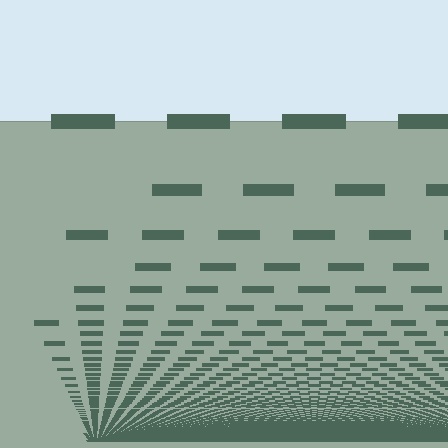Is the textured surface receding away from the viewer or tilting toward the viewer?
The surface appears to tilt toward the viewer. Texture elements get larger and sparser toward the top.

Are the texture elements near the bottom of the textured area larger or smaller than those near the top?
Smaller. The gradient is inverted — elements near the bottom are smaller and denser.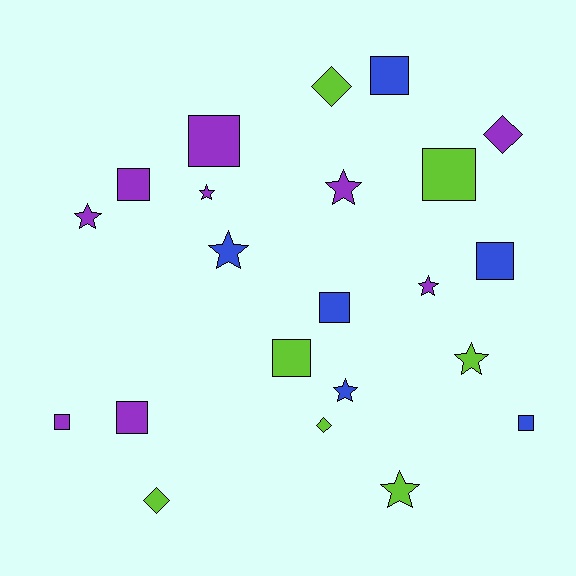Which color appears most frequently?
Purple, with 9 objects.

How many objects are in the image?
There are 22 objects.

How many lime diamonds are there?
There are 3 lime diamonds.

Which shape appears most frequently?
Square, with 10 objects.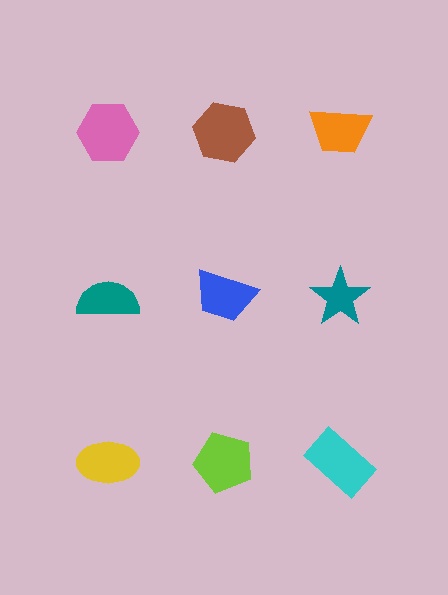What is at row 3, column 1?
A yellow ellipse.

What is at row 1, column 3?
An orange trapezoid.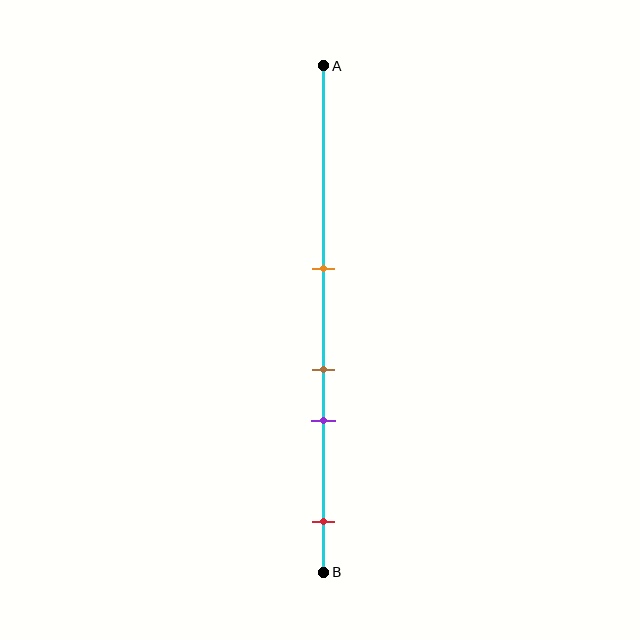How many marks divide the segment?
There are 4 marks dividing the segment.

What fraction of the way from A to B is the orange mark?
The orange mark is approximately 40% (0.4) of the way from A to B.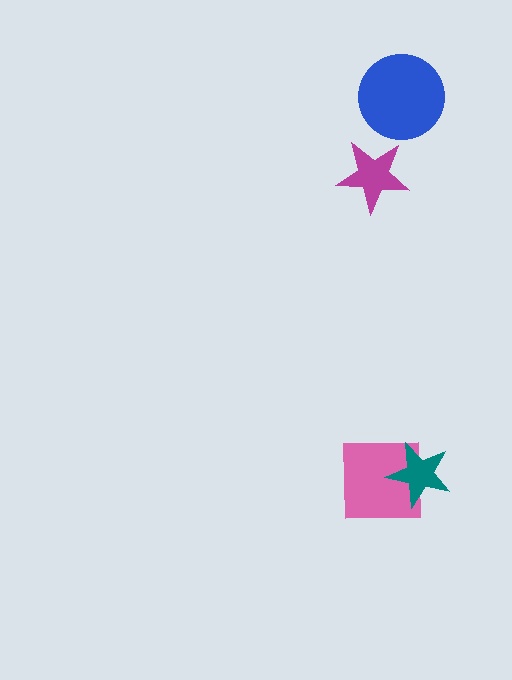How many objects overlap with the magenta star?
0 objects overlap with the magenta star.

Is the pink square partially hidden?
Yes, it is partially covered by another shape.